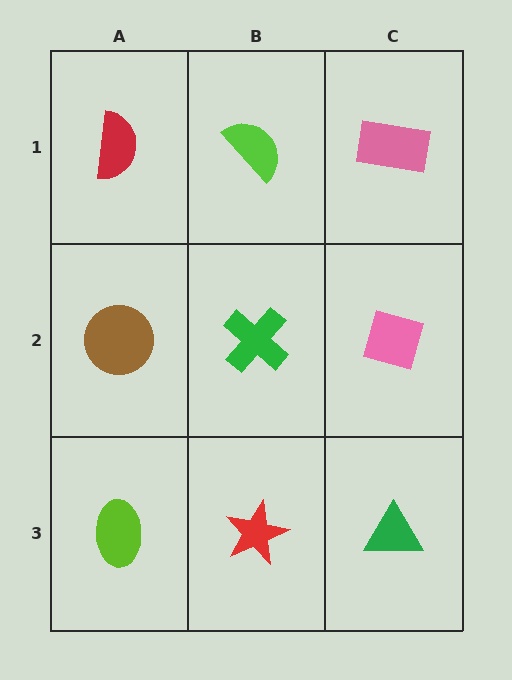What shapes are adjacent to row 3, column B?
A green cross (row 2, column B), a lime ellipse (row 3, column A), a green triangle (row 3, column C).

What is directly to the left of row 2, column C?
A green cross.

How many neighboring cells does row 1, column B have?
3.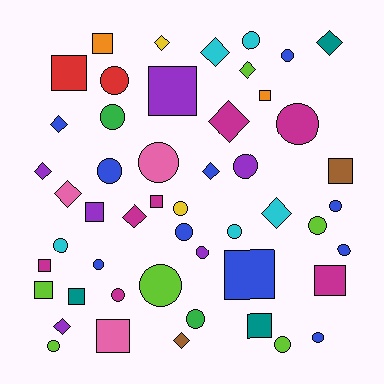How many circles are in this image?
There are 23 circles.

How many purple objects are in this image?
There are 6 purple objects.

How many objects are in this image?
There are 50 objects.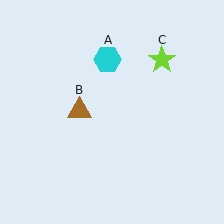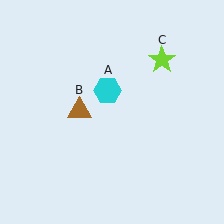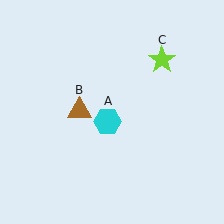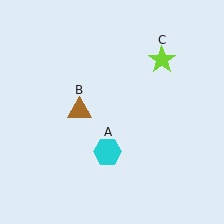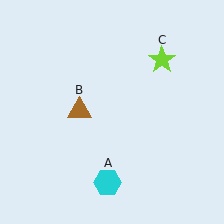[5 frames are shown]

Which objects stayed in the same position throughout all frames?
Brown triangle (object B) and lime star (object C) remained stationary.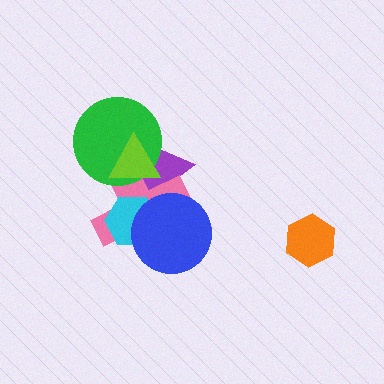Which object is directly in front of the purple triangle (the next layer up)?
The pink cross is directly in front of the purple triangle.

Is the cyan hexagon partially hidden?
Yes, it is partially covered by another shape.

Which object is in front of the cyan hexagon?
The blue circle is in front of the cyan hexagon.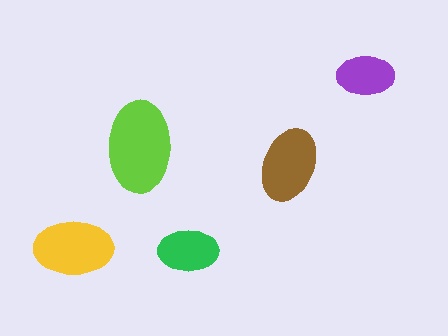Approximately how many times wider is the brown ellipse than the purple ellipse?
About 1.5 times wider.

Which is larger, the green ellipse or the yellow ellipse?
The yellow one.